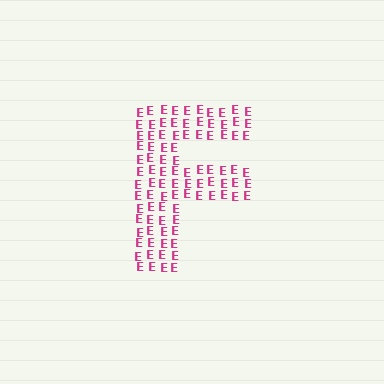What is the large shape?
The large shape is the letter F.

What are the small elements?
The small elements are letter E's.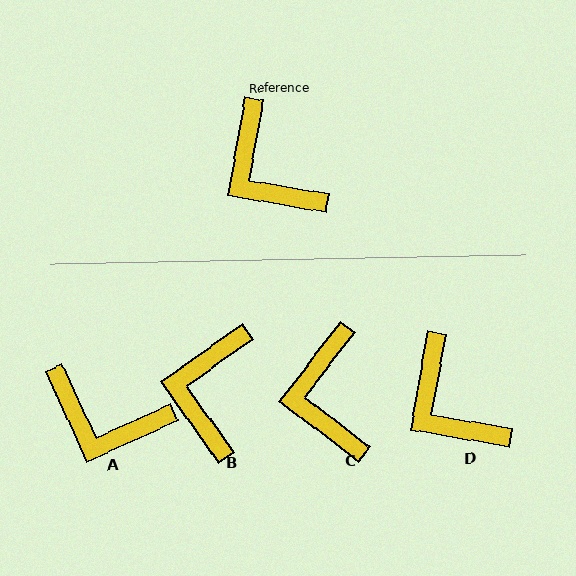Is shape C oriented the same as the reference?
No, it is off by about 27 degrees.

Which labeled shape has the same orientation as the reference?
D.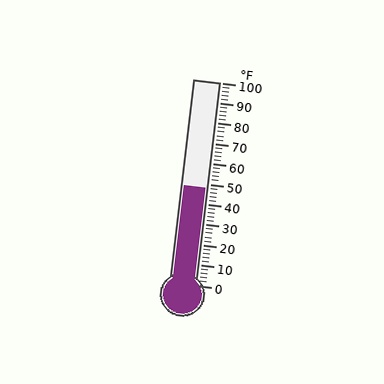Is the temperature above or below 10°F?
The temperature is above 10°F.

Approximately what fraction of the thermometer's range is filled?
The thermometer is filled to approximately 50% of its range.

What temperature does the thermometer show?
The thermometer shows approximately 48°F.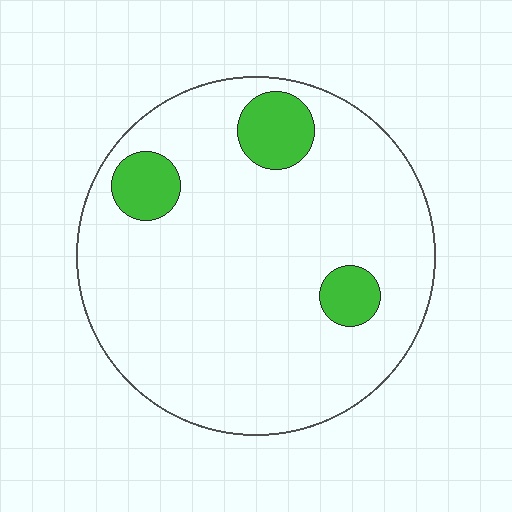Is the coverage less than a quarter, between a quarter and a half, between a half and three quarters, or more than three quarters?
Less than a quarter.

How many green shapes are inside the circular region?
3.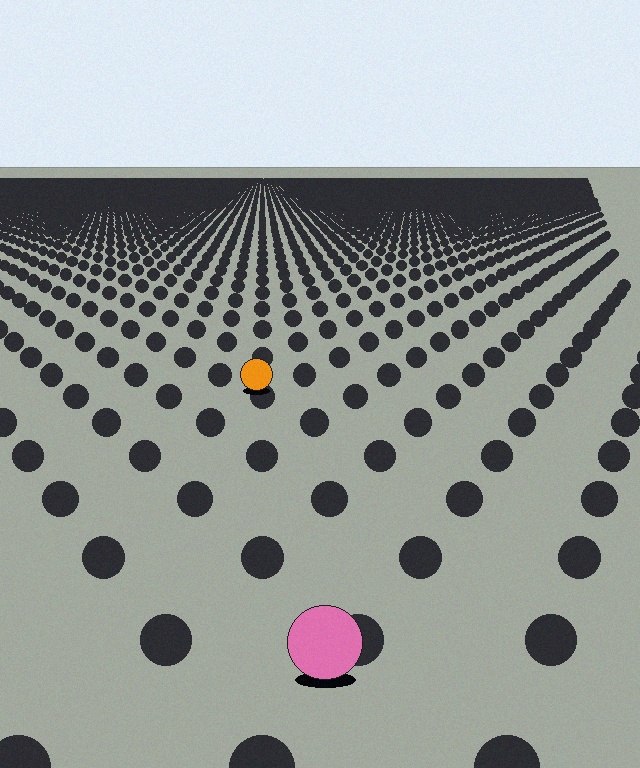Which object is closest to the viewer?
The pink circle is closest. The texture marks near it are larger and more spread out.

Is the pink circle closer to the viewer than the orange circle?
Yes. The pink circle is closer — you can tell from the texture gradient: the ground texture is coarser near it.